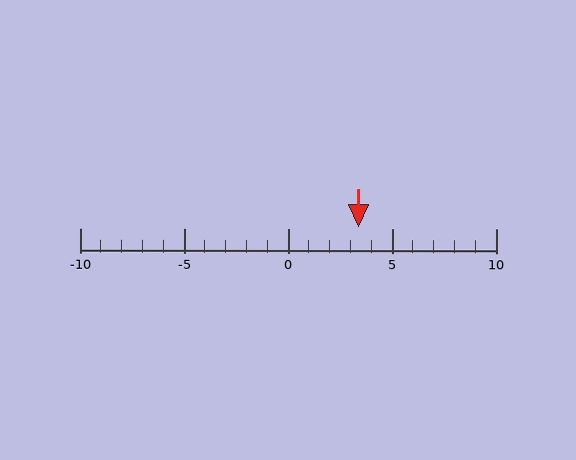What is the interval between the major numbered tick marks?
The major tick marks are spaced 5 units apart.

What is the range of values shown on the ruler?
The ruler shows values from -10 to 10.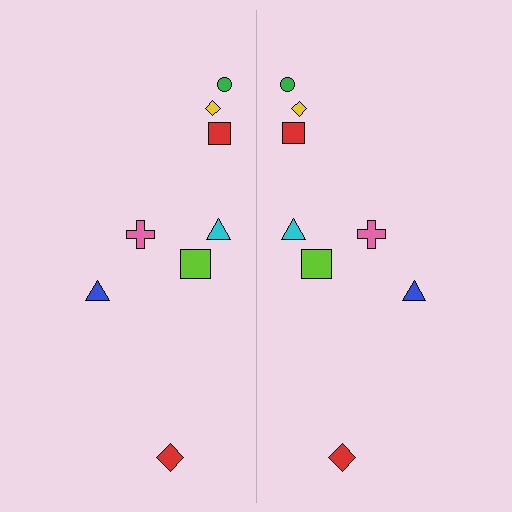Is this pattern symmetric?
Yes, this pattern has bilateral (reflection) symmetry.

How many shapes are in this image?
There are 16 shapes in this image.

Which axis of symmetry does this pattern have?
The pattern has a vertical axis of symmetry running through the center of the image.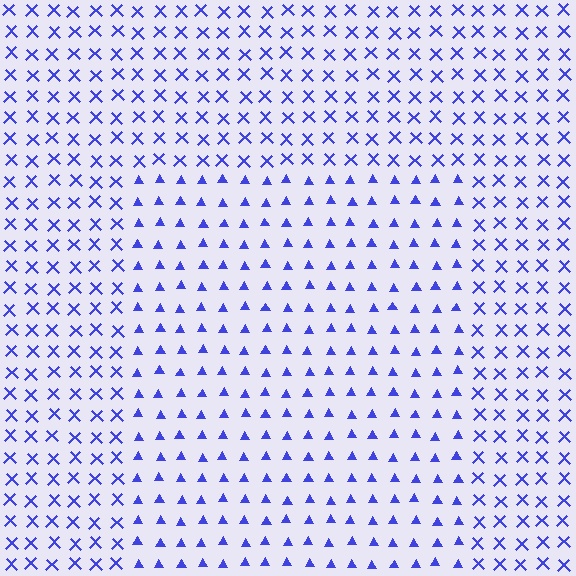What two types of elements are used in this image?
The image uses triangles inside the rectangle region and X marks outside it.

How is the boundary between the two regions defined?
The boundary is defined by a change in element shape: triangles inside vs. X marks outside. All elements share the same color and spacing.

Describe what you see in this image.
The image is filled with small blue elements arranged in a uniform grid. A rectangle-shaped region contains triangles, while the surrounding area contains X marks. The boundary is defined purely by the change in element shape.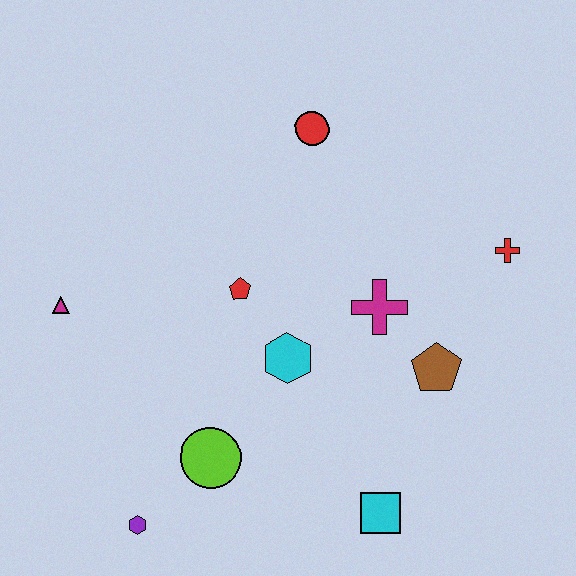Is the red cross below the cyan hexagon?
No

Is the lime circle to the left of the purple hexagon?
No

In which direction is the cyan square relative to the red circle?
The cyan square is below the red circle.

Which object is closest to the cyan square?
The brown pentagon is closest to the cyan square.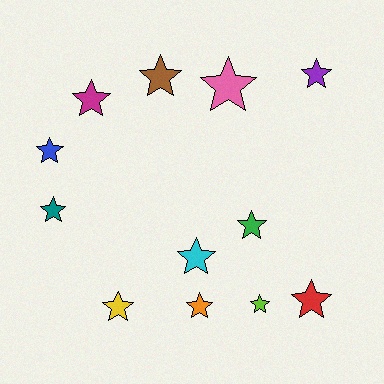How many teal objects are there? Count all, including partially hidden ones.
There is 1 teal object.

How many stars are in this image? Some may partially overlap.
There are 12 stars.